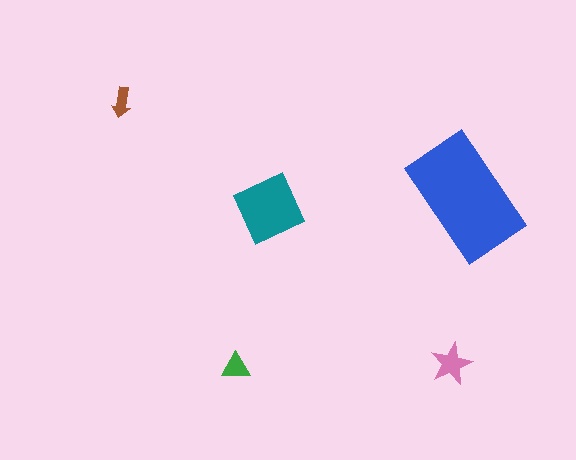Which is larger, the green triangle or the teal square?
The teal square.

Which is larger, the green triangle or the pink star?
The pink star.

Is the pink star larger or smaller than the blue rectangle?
Smaller.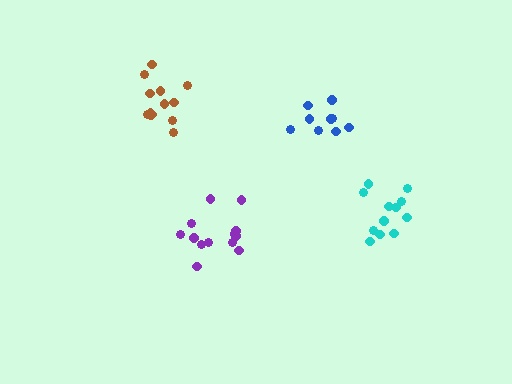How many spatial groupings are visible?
There are 4 spatial groupings.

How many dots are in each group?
Group 1: 9 dots, Group 2: 12 dots, Group 3: 13 dots, Group 4: 13 dots (47 total).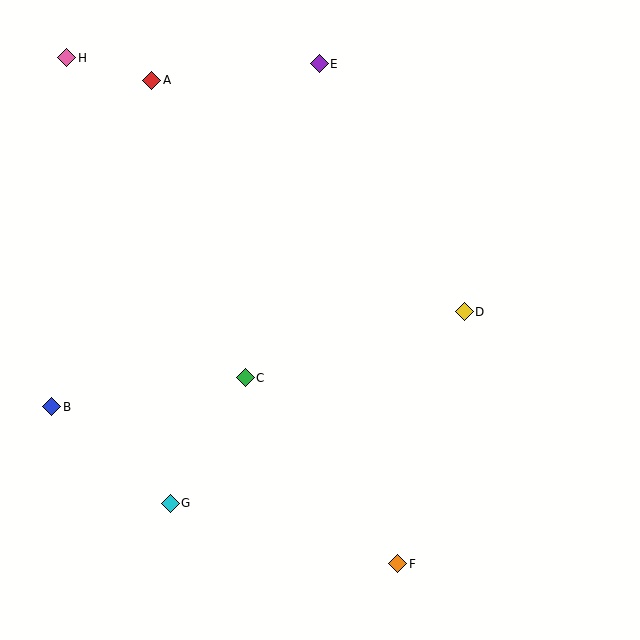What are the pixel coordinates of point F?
Point F is at (398, 564).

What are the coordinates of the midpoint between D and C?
The midpoint between D and C is at (355, 345).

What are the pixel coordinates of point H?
Point H is at (67, 58).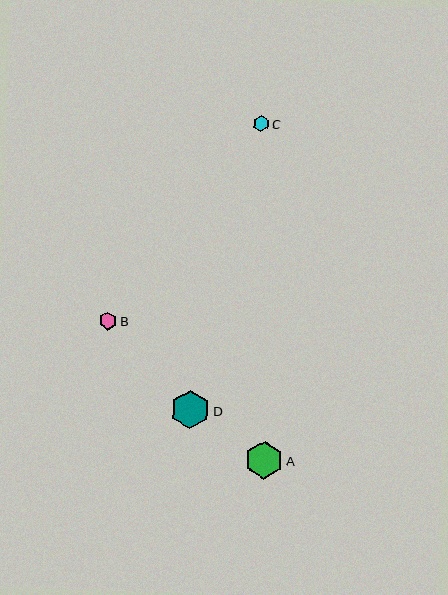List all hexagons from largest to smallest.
From largest to smallest: D, A, B, C.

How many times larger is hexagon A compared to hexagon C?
Hexagon A is approximately 2.3 times the size of hexagon C.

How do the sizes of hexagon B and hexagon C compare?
Hexagon B and hexagon C are approximately the same size.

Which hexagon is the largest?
Hexagon D is the largest with a size of approximately 38 pixels.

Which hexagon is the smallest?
Hexagon C is the smallest with a size of approximately 16 pixels.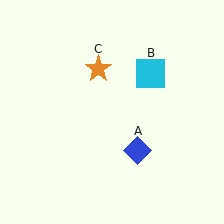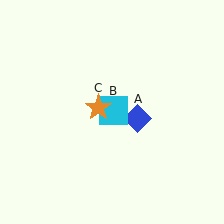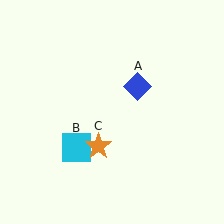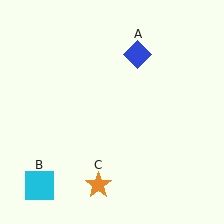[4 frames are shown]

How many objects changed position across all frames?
3 objects changed position: blue diamond (object A), cyan square (object B), orange star (object C).